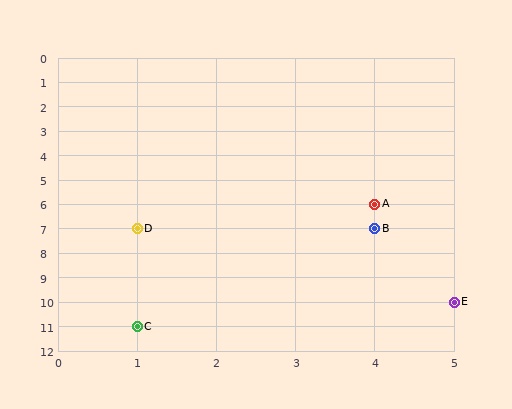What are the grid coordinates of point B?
Point B is at grid coordinates (4, 7).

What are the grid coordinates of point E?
Point E is at grid coordinates (5, 10).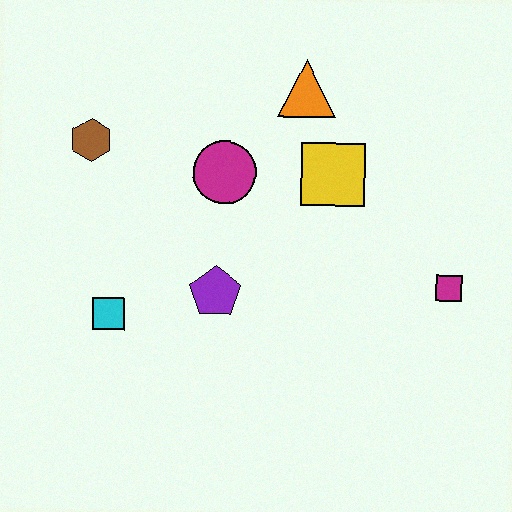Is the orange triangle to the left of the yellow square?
Yes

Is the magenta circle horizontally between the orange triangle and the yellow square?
No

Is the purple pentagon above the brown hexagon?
No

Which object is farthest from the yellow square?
The cyan square is farthest from the yellow square.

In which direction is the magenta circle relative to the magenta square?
The magenta circle is to the left of the magenta square.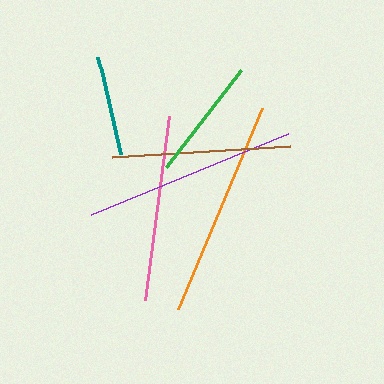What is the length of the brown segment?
The brown segment is approximately 178 pixels long.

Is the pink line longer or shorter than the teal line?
The pink line is longer than the teal line.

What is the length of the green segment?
The green segment is approximately 123 pixels long.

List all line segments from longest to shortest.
From longest to shortest: orange, purple, pink, brown, green, teal.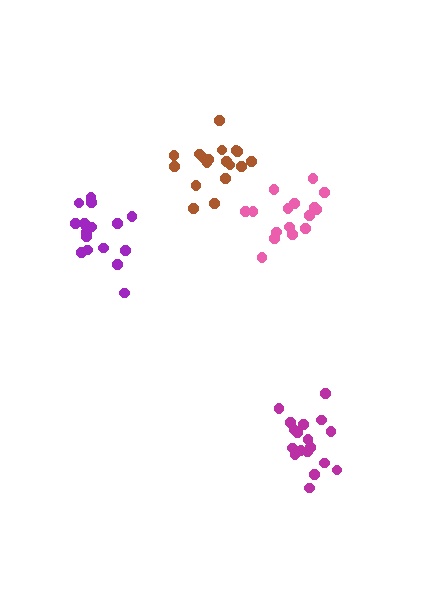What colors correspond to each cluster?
The clusters are colored: brown, purple, pink, magenta.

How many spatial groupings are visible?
There are 4 spatial groupings.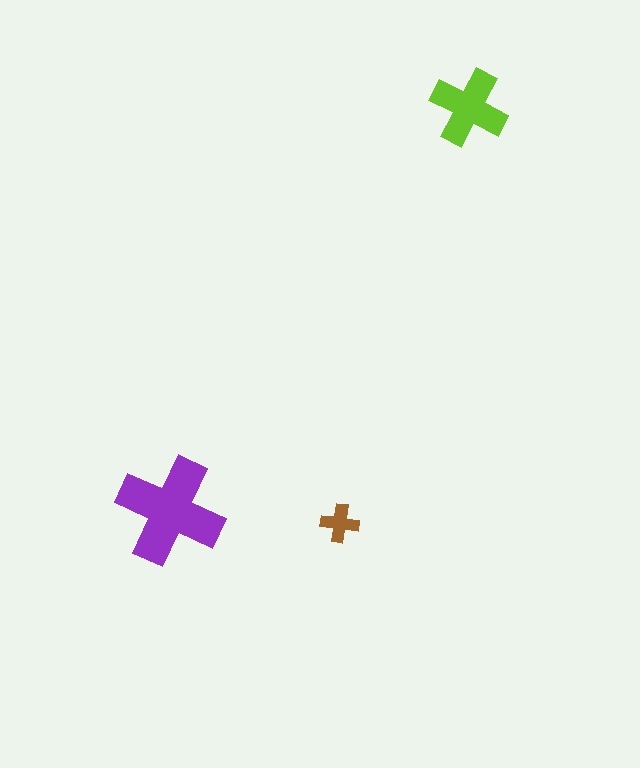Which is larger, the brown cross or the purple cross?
The purple one.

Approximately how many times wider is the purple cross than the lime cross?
About 1.5 times wider.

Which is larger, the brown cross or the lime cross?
The lime one.